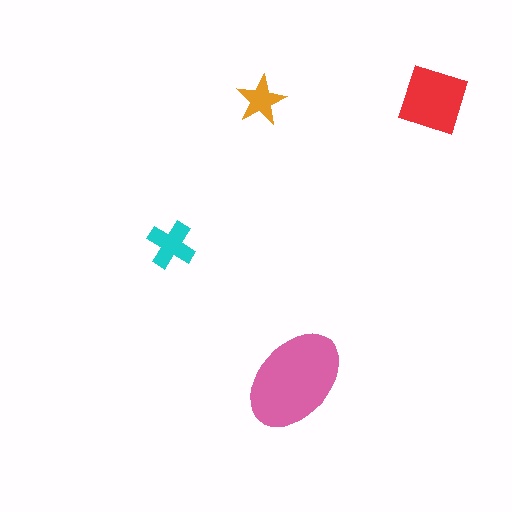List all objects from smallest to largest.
The orange star, the cyan cross, the red diamond, the pink ellipse.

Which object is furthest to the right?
The red diamond is rightmost.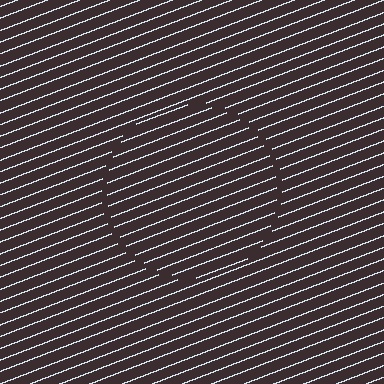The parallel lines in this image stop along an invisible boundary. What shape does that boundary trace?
An illusory circle. The interior of the shape contains the same grating, shifted by half a period — the contour is defined by the phase discontinuity where line-ends from the inner and outer gratings abut.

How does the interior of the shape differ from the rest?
The interior of the shape contains the same grating, shifted by half a period — the contour is defined by the phase discontinuity where line-ends from the inner and outer gratings abut.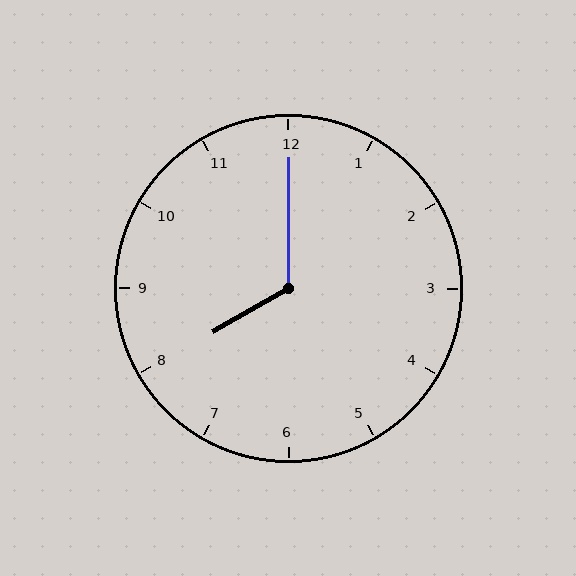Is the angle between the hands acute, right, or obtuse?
It is obtuse.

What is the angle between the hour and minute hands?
Approximately 120 degrees.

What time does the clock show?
8:00.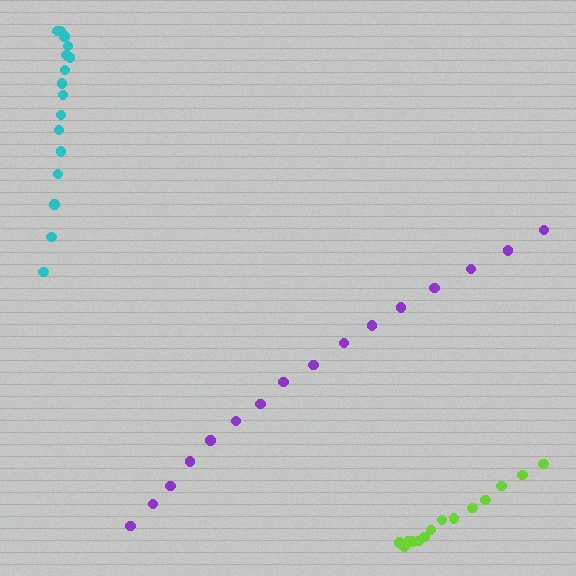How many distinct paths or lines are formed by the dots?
There are 3 distinct paths.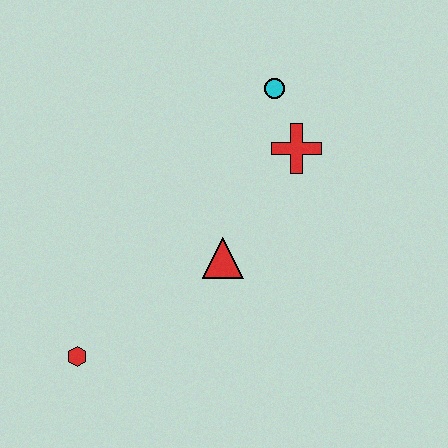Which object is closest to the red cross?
The cyan circle is closest to the red cross.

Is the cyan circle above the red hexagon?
Yes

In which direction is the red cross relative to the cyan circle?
The red cross is below the cyan circle.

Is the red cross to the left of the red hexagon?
No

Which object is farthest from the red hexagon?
The cyan circle is farthest from the red hexagon.